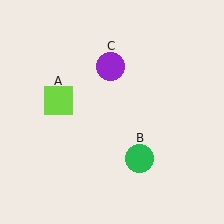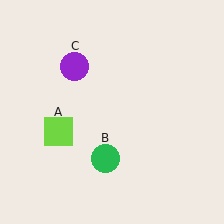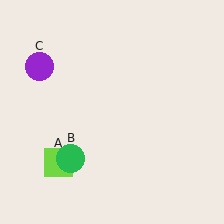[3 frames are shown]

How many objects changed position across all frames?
3 objects changed position: lime square (object A), green circle (object B), purple circle (object C).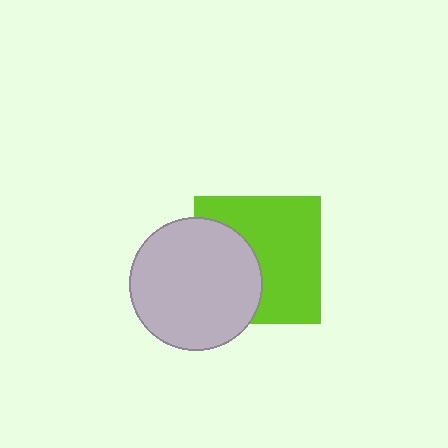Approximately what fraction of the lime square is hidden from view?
Roughly 38% of the lime square is hidden behind the light gray circle.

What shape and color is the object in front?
The object in front is a light gray circle.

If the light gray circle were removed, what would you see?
You would see the complete lime square.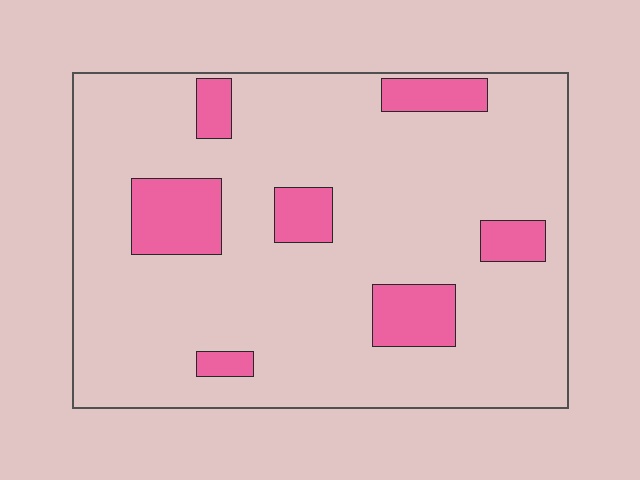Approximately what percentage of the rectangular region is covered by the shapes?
Approximately 15%.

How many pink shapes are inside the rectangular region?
7.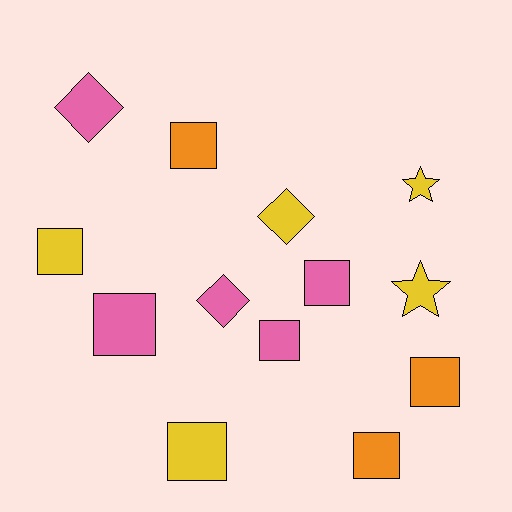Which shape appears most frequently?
Square, with 8 objects.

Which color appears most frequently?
Yellow, with 5 objects.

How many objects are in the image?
There are 13 objects.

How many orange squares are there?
There are 3 orange squares.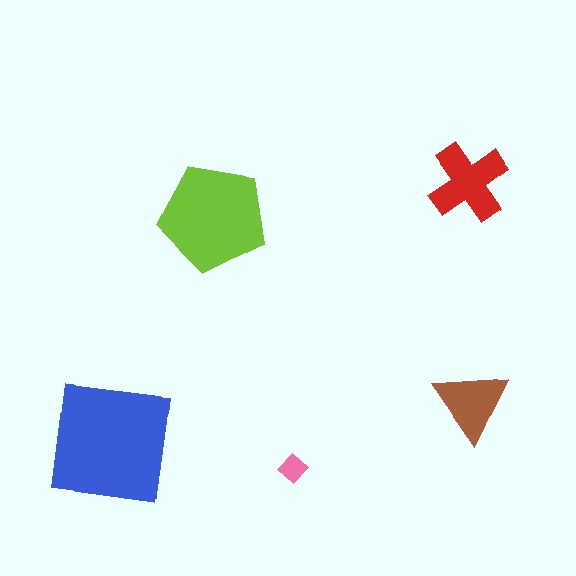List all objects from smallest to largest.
The pink diamond, the brown triangle, the red cross, the lime pentagon, the blue square.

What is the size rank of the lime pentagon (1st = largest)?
2nd.